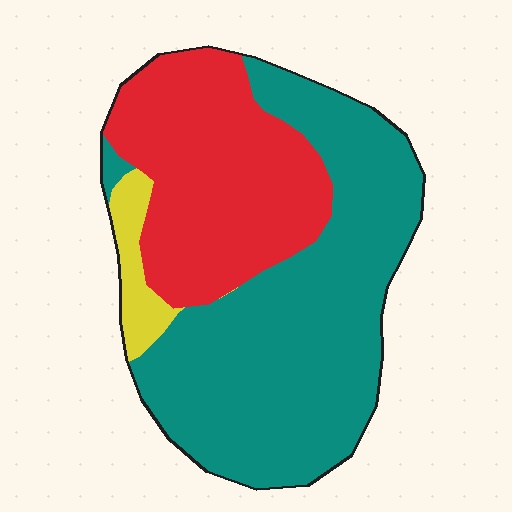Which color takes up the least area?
Yellow, at roughly 5%.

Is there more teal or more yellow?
Teal.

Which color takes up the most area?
Teal, at roughly 60%.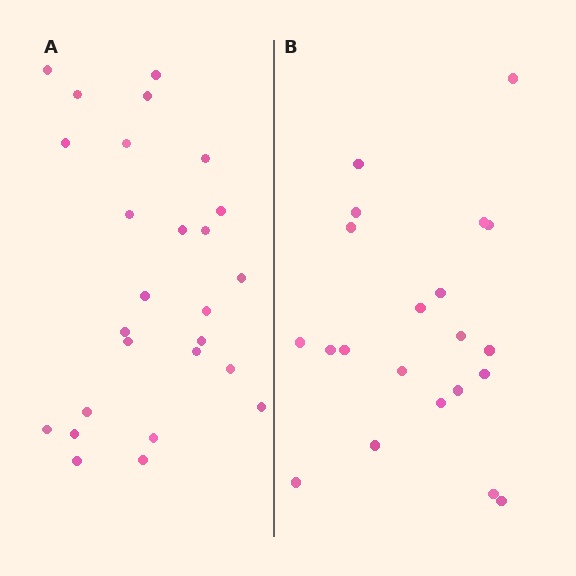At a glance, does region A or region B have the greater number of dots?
Region A (the left region) has more dots.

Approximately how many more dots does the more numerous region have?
Region A has about 5 more dots than region B.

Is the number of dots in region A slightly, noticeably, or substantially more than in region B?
Region A has only slightly more — the two regions are fairly close. The ratio is roughly 1.2 to 1.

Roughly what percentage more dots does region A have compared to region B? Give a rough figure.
About 25% more.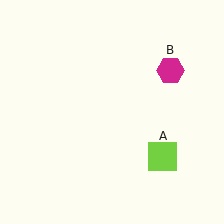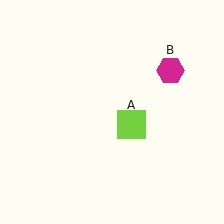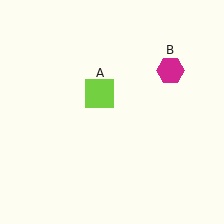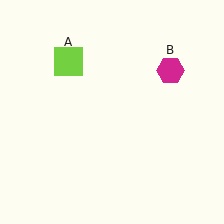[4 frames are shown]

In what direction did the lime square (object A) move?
The lime square (object A) moved up and to the left.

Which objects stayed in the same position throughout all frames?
Magenta hexagon (object B) remained stationary.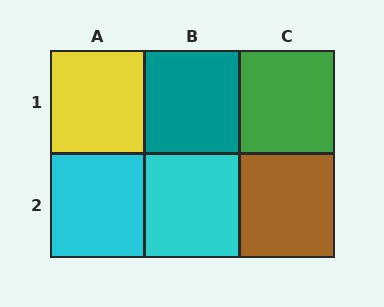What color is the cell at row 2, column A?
Cyan.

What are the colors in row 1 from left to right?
Yellow, teal, green.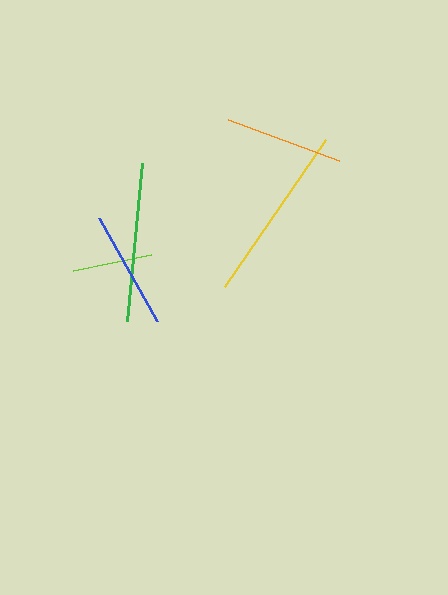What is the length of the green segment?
The green segment is approximately 159 pixels long.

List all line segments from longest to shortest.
From longest to shortest: yellow, green, orange, blue, lime.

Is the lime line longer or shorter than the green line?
The green line is longer than the lime line.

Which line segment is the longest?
The yellow line is the longest at approximately 179 pixels.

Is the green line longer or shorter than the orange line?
The green line is longer than the orange line.